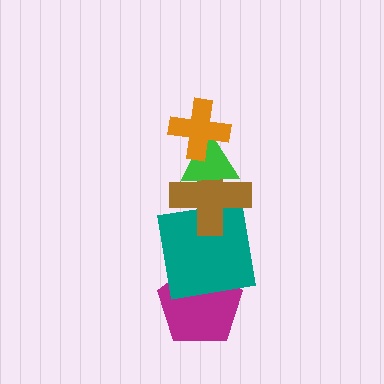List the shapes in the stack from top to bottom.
From top to bottom: the orange cross, the green triangle, the brown cross, the teal square, the magenta pentagon.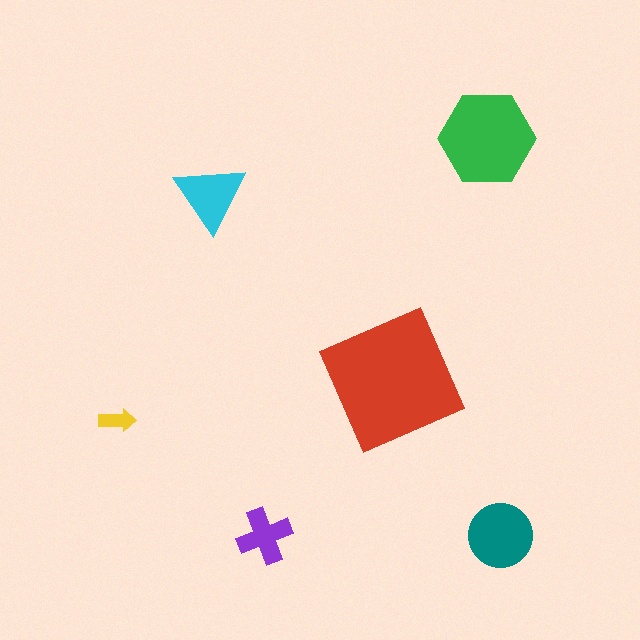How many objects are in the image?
There are 6 objects in the image.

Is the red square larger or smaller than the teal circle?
Larger.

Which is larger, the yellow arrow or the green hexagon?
The green hexagon.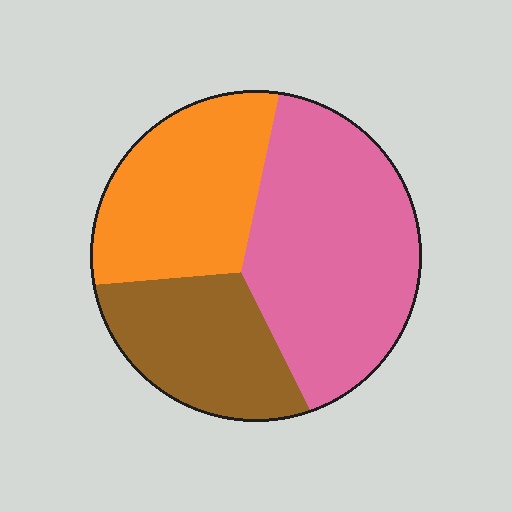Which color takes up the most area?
Pink, at roughly 45%.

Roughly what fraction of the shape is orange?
Orange covers 30% of the shape.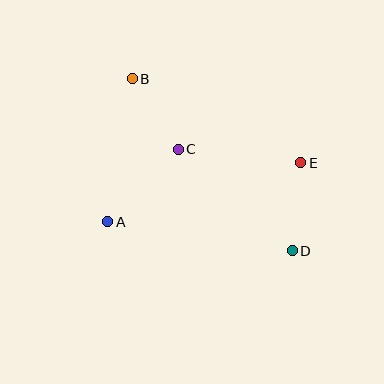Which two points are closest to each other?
Points B and C are closest to each other.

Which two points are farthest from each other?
Points B and D are farthest from each other.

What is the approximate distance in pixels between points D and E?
The distance between D and E is approximately 89 pixels.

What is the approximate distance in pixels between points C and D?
The distance between C and D is approximately 153 pixels.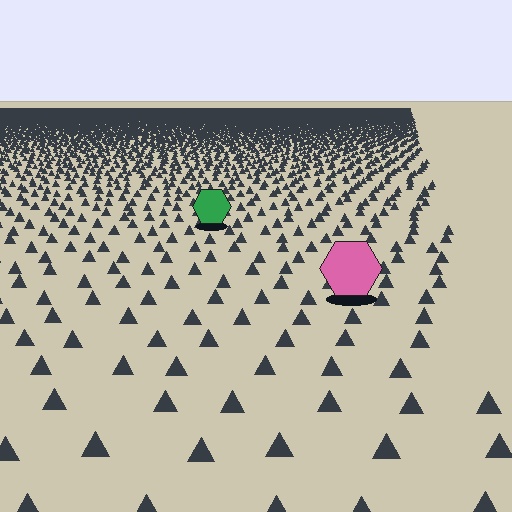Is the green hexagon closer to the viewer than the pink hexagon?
No. The pink hexagon is closer — you can tell from the texture gradient: the ground texture is coarser near it.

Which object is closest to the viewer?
The pink hexagon is closest. The texture marks near it are larger and more spread out.